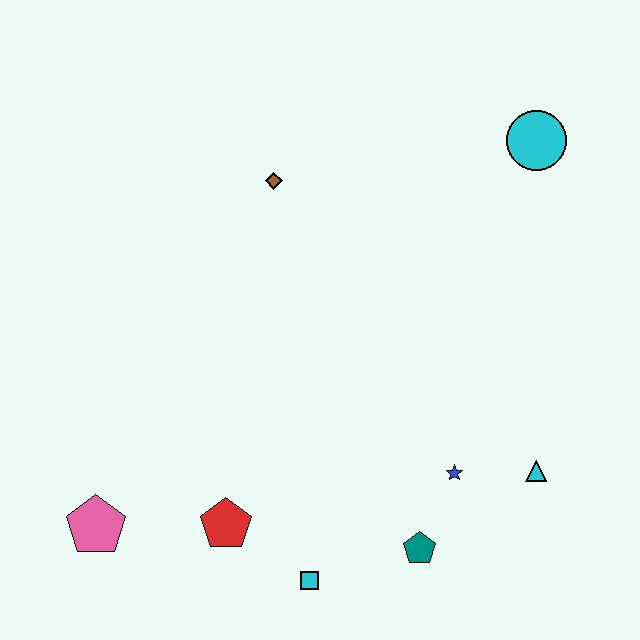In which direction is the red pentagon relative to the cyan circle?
The red pentagon is below the cyan circle.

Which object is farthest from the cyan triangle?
The pink pentagon is farthest from the cyan triangle.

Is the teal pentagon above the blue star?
No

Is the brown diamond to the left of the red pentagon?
No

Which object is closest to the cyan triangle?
The blue star is closest to the cyan triangle.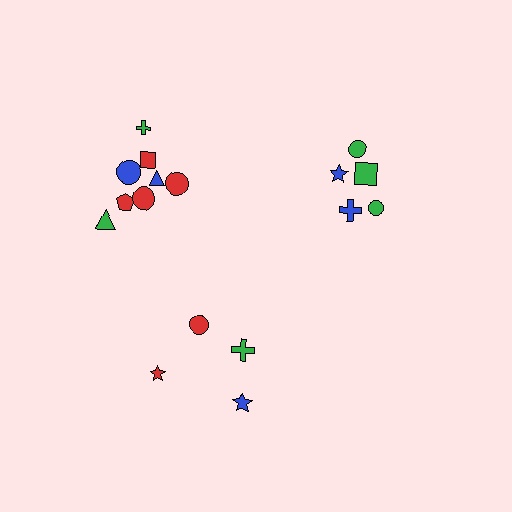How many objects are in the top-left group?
There are 8 objects.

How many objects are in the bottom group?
There are 4 objects.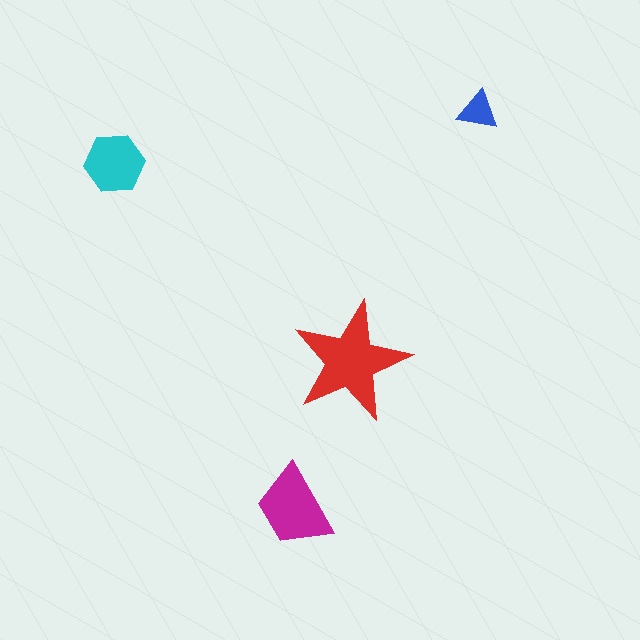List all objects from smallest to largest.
The blue triangle, the cyan hexagon, the magenta trapezoid, the red star.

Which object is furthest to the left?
The cyan hexagon is leftmost.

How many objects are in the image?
There are 4 objects in the image.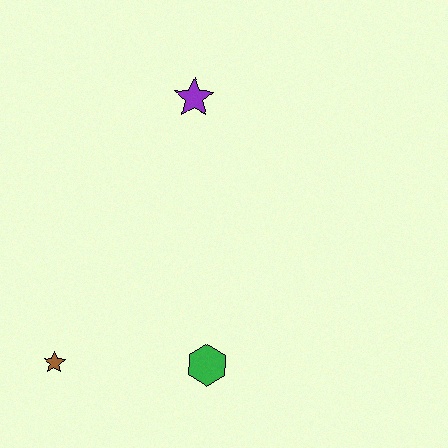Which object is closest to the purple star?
The green hexagon is closest to the purple star.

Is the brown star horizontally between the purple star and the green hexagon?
No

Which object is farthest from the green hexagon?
The purple star is farthest from the green hexagon.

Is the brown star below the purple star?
Yes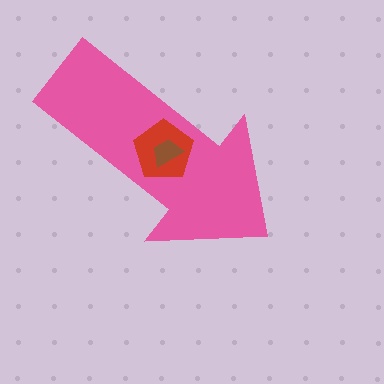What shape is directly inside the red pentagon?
The brown trapezoid.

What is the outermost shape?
The pink arrow.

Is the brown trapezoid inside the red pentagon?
Yes.